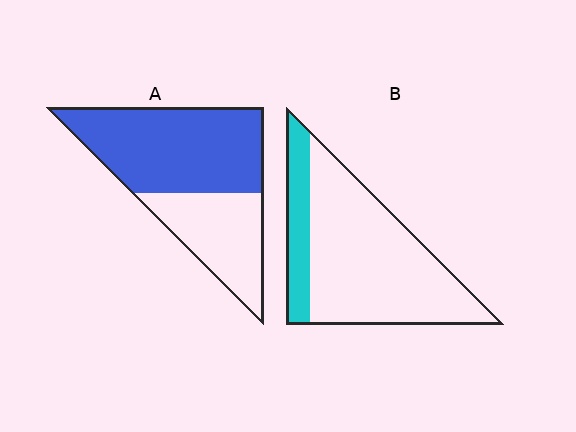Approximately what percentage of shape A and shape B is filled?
A is approximately 65% and B is approximately 20%.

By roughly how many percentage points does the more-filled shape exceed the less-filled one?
By roughly 40 percentage points (A over B).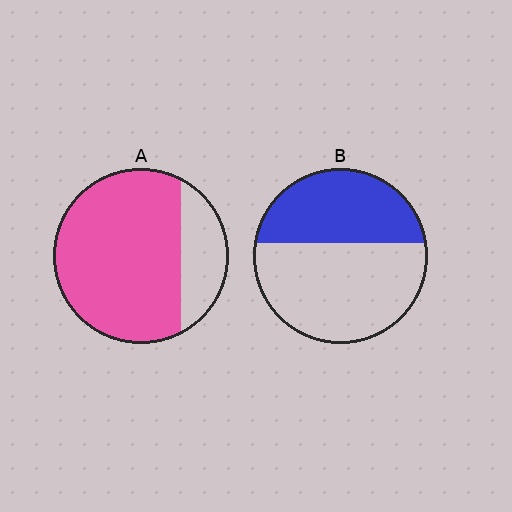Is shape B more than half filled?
No.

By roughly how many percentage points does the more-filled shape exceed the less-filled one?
By roughly 35 percentage points (A over B).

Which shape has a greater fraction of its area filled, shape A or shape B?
Shape A.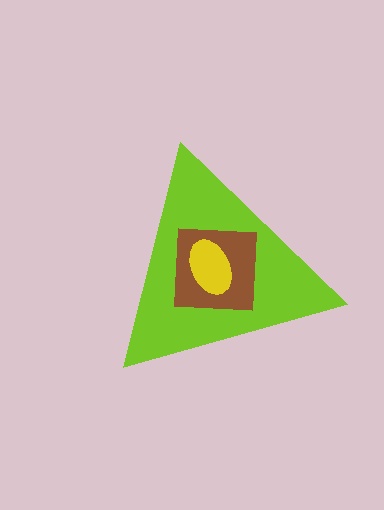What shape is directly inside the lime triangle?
The brown square.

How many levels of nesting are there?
3.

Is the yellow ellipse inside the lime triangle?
Yes.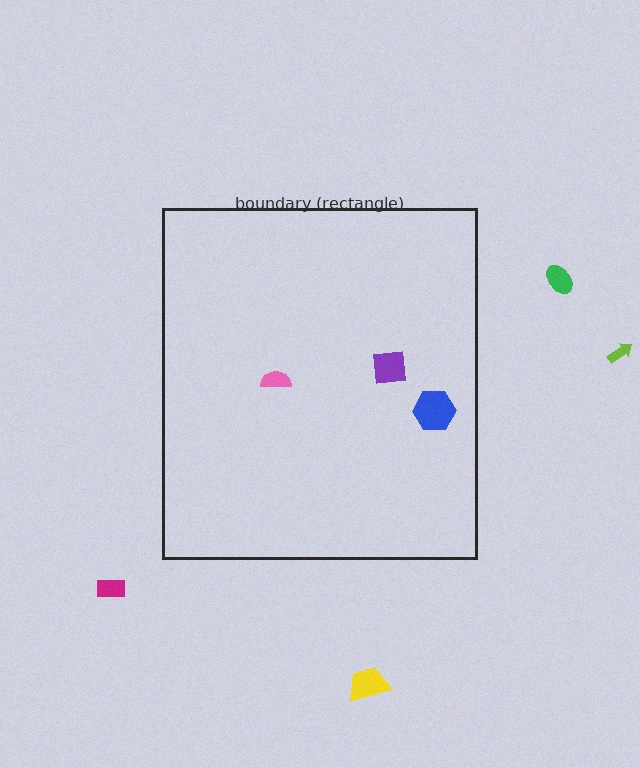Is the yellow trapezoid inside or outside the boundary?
Outside.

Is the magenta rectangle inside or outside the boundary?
Outside.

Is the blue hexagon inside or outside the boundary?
Inside.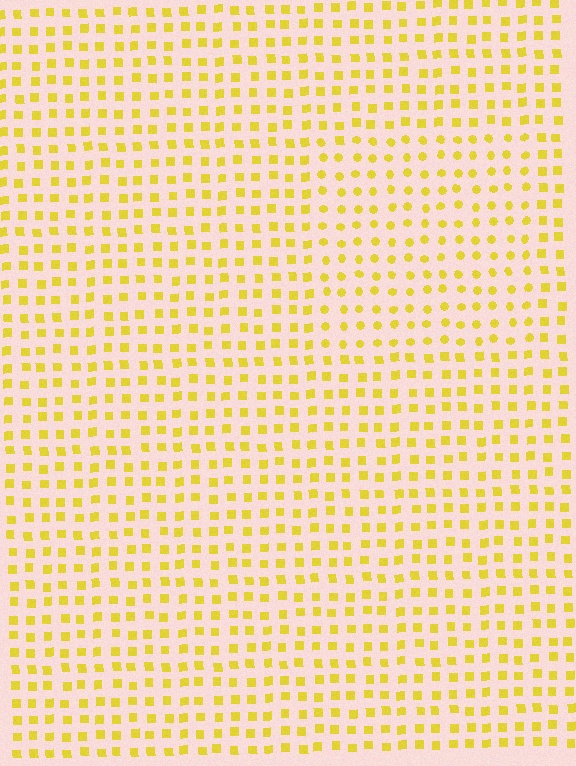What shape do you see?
I see a rectangle.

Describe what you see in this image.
The image is filled with small yellow elements arranged in a uniform grid. A rectangle-shaped region contains circles, while the surrounding area contains squares. The boundary is defined purely by the change in element shape.